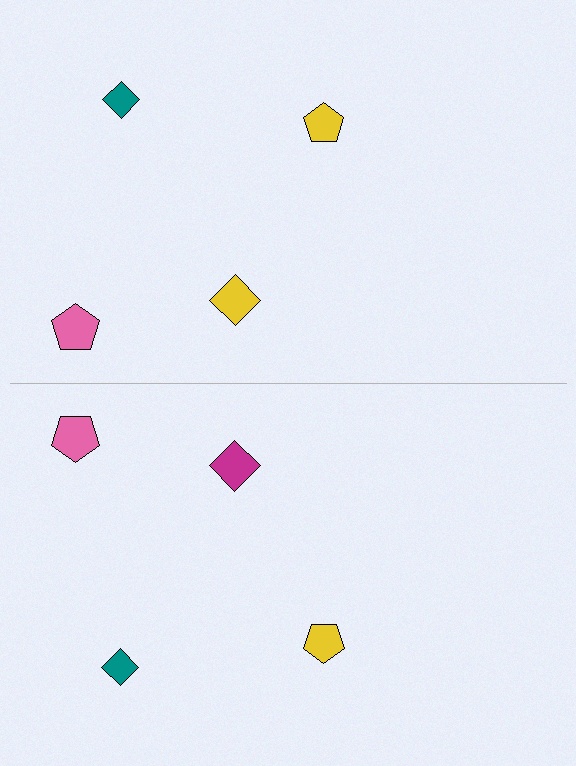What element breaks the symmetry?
The magenta diamond on the bottom side breaks the symmetry — its mirror counterpart is yellow.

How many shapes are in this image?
There are 8 shapes in this image.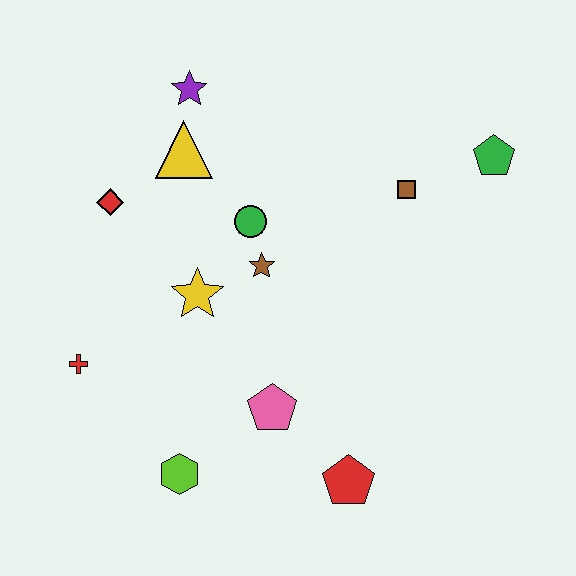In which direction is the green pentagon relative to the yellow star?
The green pentagon is to the right of the yellow star.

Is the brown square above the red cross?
Yes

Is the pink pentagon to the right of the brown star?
Yes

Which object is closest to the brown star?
The green circle is closest to the brown star.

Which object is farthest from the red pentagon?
The purple star is farthest from the red pentagon.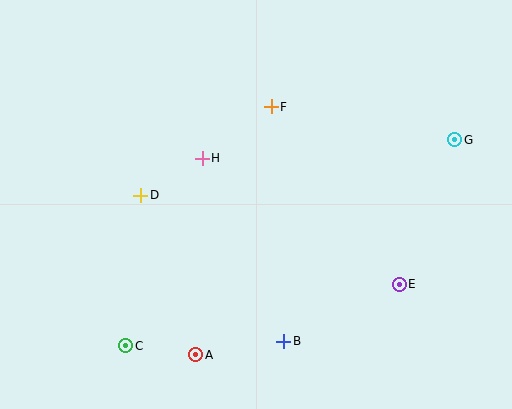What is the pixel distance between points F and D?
The distance between F and D is 158 pixels.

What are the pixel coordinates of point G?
Point G is at (455, 140).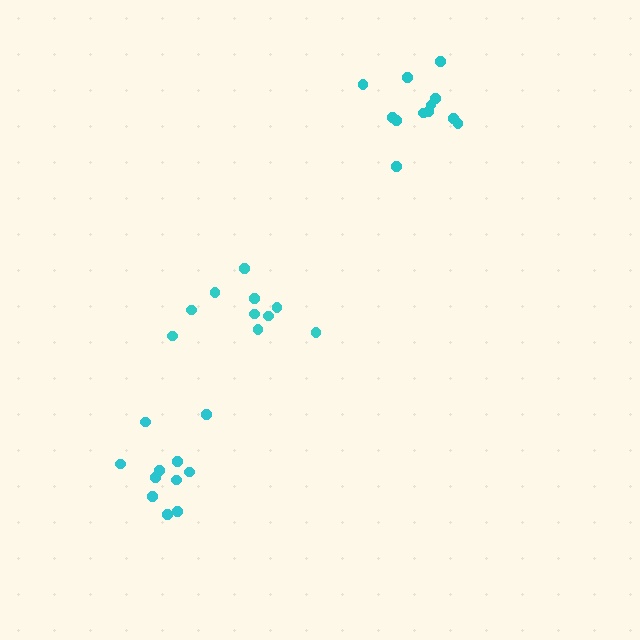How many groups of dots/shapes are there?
There are 3 groups.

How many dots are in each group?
Group 1: 10 dots, Group 2: 11 dots, Group 3: 12 dots (33 total).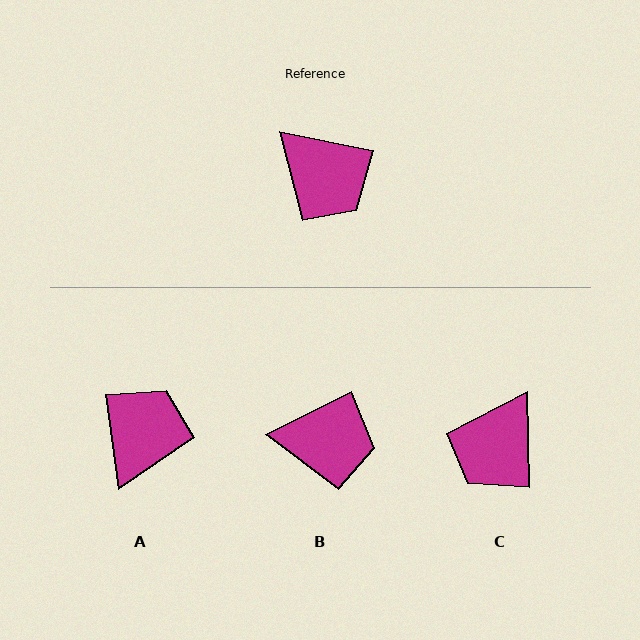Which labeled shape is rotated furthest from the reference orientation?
A, about 110 degrees away.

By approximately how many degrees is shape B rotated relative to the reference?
Approximately 38 degrees counter-clockwise.